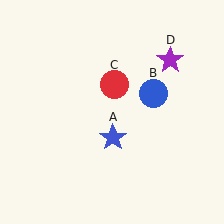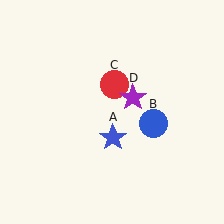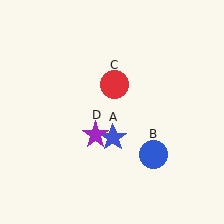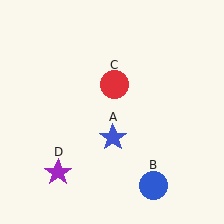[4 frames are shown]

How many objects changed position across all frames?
2 objects changed position: blue circle (object B), purple star (object D).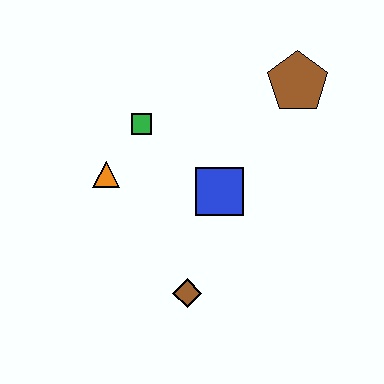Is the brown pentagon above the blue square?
Yes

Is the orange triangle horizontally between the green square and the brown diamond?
No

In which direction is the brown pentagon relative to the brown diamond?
The brown pentagon is above the brown diamond.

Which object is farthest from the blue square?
The brown pentagon is farthest from the blue square.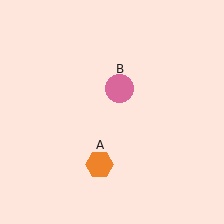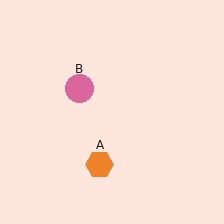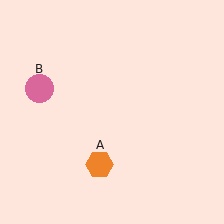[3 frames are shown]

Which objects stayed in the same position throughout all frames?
Orange hexagon (object A) remained stationary.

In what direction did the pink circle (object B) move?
The pink circle (object B) moved left.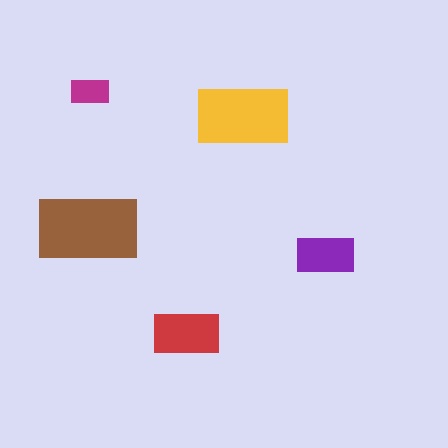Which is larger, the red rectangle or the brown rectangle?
The brown one.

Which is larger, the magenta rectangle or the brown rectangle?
The brown one.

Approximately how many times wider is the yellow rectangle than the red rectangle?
About 1.5 times wider.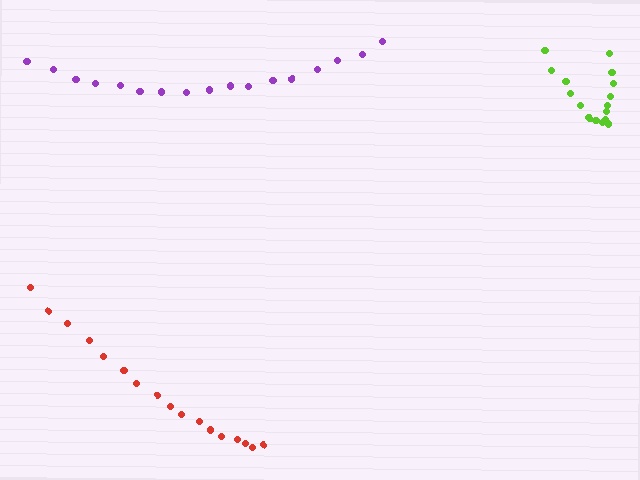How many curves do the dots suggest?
There are 3 distinct paths.